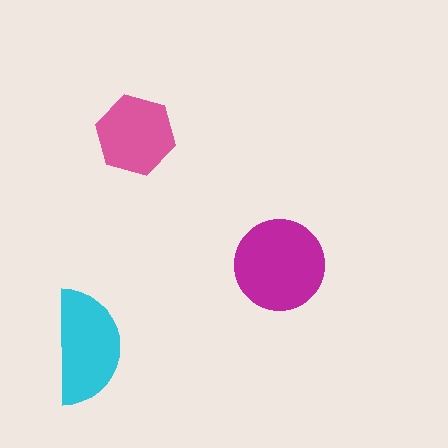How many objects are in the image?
There are 3 objects in the image.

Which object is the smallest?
The pink hexagon.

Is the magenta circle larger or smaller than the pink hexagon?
Larger.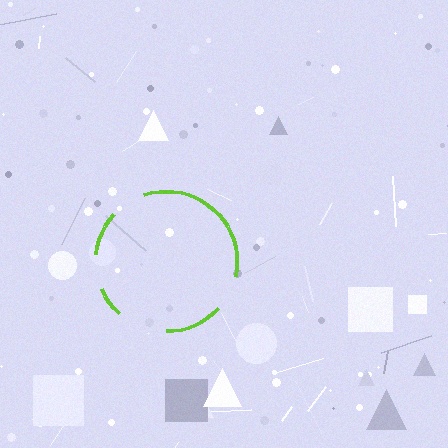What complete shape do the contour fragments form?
The contour fragments form a circle.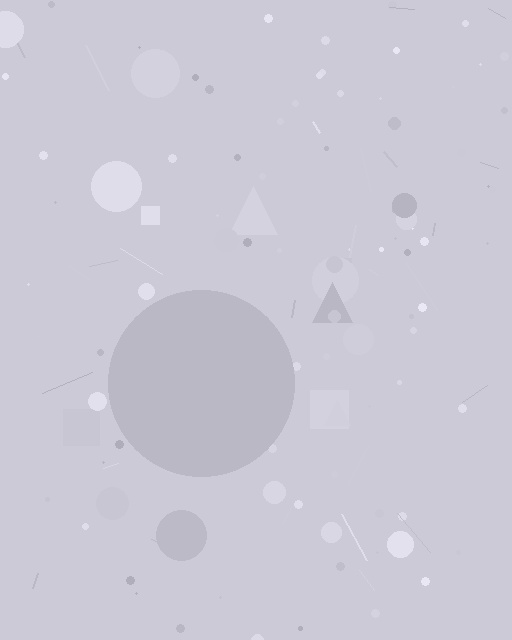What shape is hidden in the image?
A circle is hidden in the image.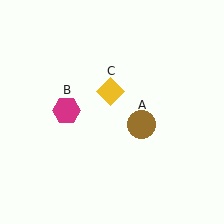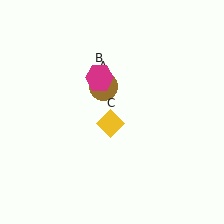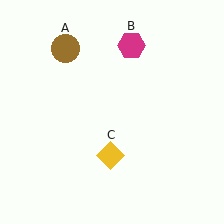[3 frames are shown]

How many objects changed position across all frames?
3 objects changed position: brown circle (object A), magenta hexagon (object B), yellow diamond (object C).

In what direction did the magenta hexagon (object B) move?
The magenta hexagon (object B) moved up and to the right.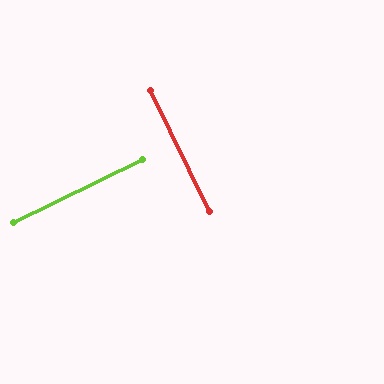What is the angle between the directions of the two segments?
Approximately 90 degrees.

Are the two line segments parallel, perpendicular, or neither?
Perpendicular — they meet at approximately 90°.